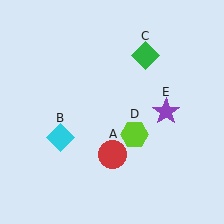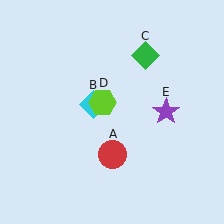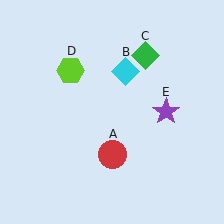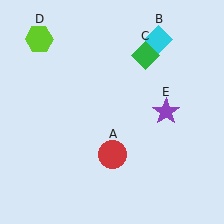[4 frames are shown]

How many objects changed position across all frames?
2 objects changed position: cyan diamond (object B), lime hexagon (object D).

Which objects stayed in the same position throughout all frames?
Red circle (object A) and green diamond (object C) and purple star (object E) remained stationary.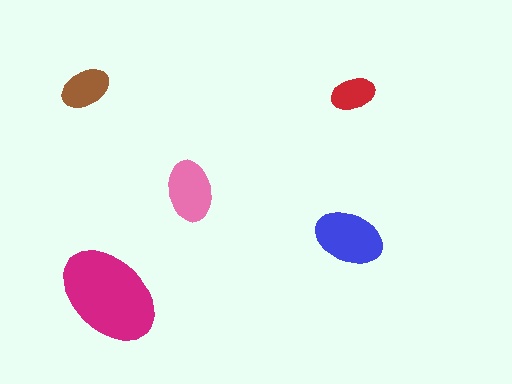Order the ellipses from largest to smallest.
the magenta one, the blue one, the pink one, the brown one, the red one.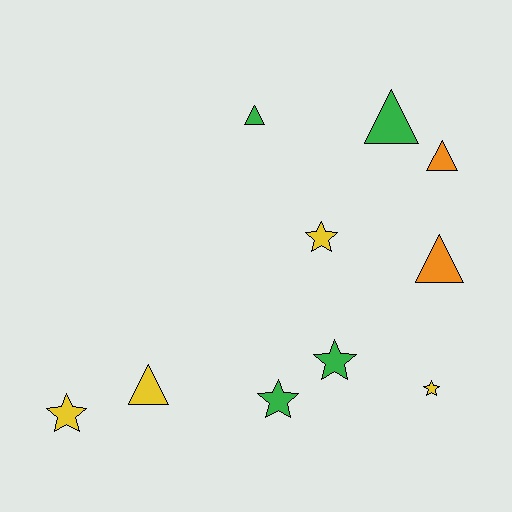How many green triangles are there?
There are 2 green triangles.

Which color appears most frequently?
Yellow, with 4 objects.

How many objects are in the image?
There are 10 objects.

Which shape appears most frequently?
Star, with 5 objects.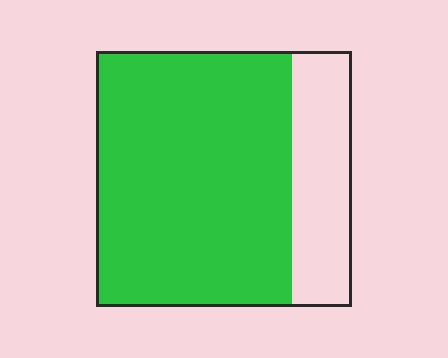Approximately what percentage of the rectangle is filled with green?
Approximately 75%.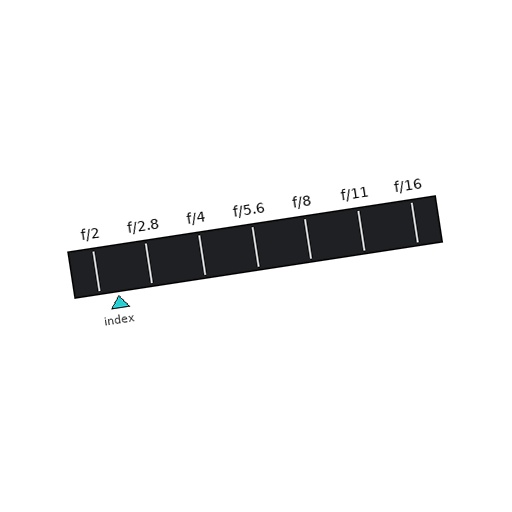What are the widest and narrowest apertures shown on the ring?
The widest aperture shown is f/2 and the narrowest is f/16.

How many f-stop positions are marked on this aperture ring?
There are 7 f-stop positions marked.